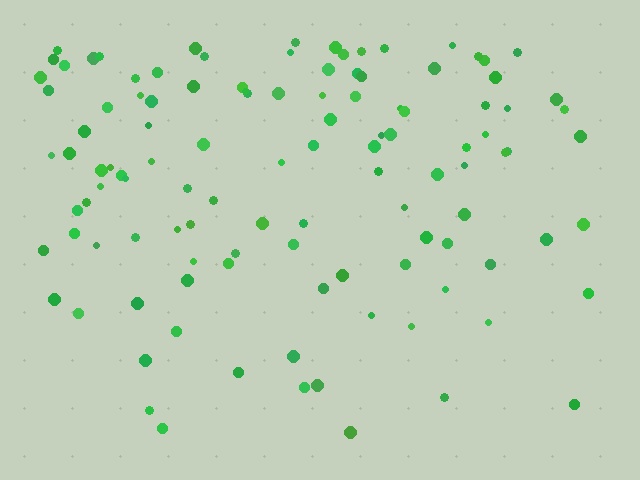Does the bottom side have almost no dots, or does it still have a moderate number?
Still a moderate number, just noticeably fewer than the top.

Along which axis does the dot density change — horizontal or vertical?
Vertical.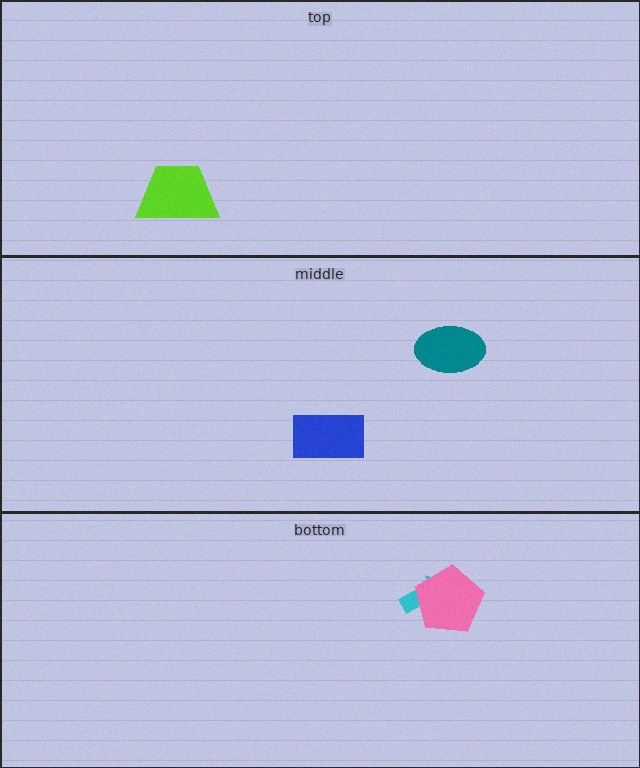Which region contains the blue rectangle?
The middle region.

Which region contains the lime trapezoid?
The top region.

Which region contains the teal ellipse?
The middle region.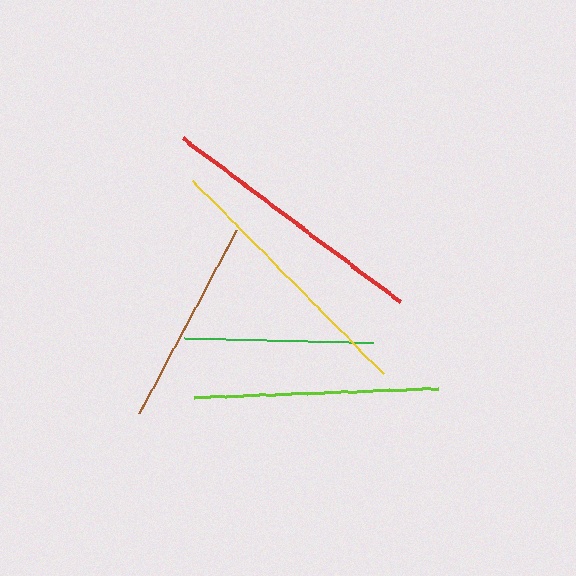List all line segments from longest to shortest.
From longest to shortest: yellow, red, lime, brown, green.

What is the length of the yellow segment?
The yellow segment is approximately 273 pixels long.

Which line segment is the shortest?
The green line is the shortest at approximately 188 pixels.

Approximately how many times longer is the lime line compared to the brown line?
The lime line is approximately 1.2 times the length of the brown line.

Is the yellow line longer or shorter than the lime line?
The yellow line is longer than the lime line.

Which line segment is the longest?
The yellow line is the longest at approximately 273 pixels.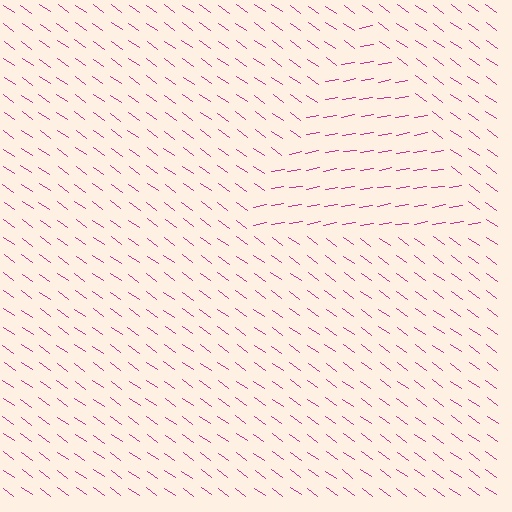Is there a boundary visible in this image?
Yes, there is a texture boundary formed by a change in line orientation.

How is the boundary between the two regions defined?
The boundary is defined purely by a change in line orientation (approximately 45 degrees difference). All lines are the same color and thickness.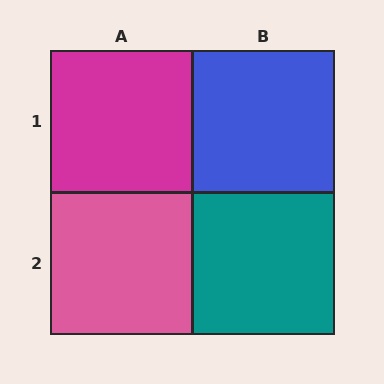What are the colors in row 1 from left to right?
Magenta, blue.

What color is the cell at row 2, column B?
Teal.